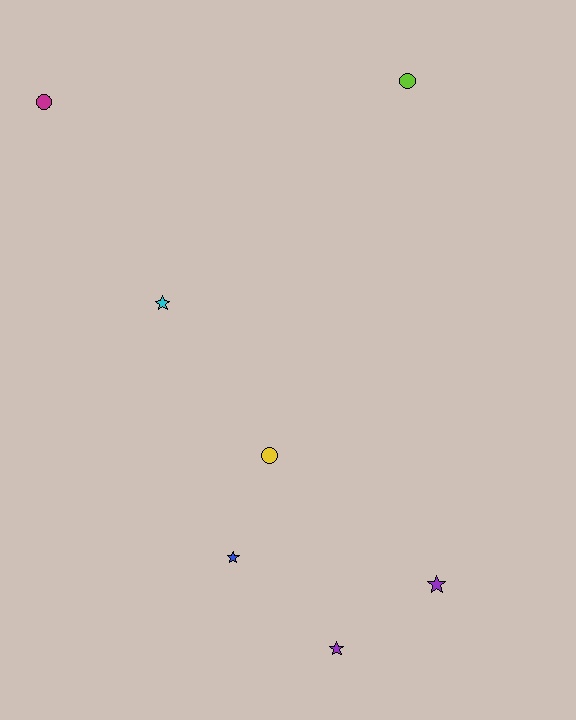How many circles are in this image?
There are 3 circles.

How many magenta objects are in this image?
There is 1 magenta object.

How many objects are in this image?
There are 7 objects.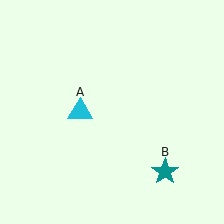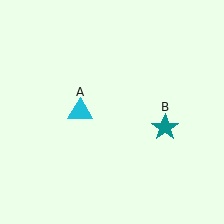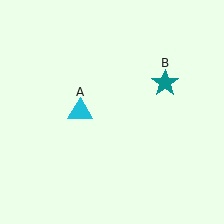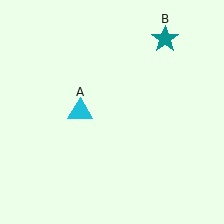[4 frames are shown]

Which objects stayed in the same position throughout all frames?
Cyan triangle (object A) remained stationary.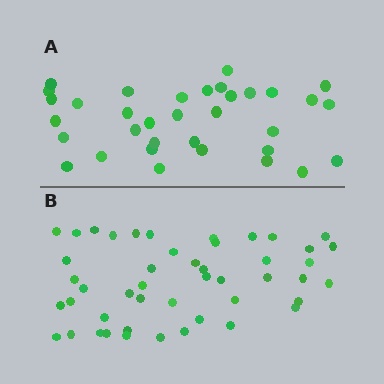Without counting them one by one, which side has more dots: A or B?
Region B (the bottom region) has more dots.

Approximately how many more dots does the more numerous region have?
Region B has approximately 15 more dots than region A.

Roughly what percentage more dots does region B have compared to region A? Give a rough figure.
About 40% more.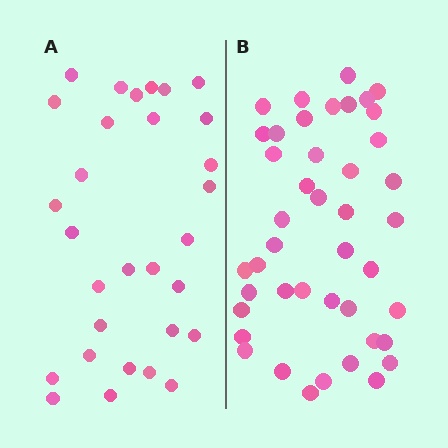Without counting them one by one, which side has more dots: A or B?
Region B (the right region) has more dots.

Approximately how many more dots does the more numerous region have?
Region B has approximately 15 more dots than region A.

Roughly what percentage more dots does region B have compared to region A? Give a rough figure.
About 45% more.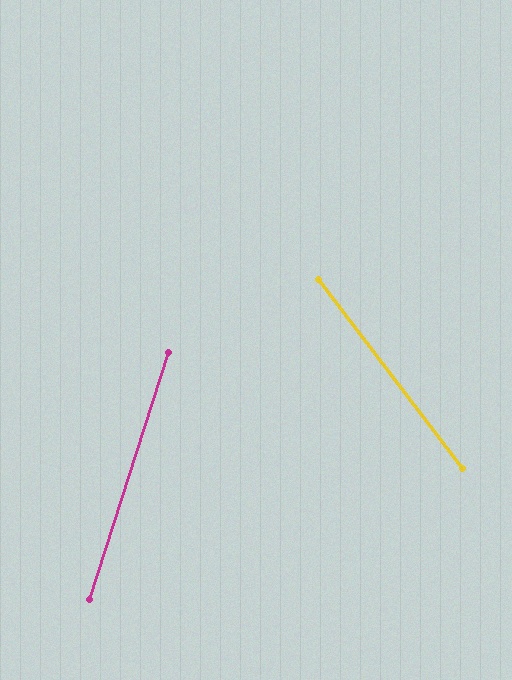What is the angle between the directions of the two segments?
Approximately 55 degrees.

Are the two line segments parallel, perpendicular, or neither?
Neither parallel nor perpendicular — they differ by about 55°.